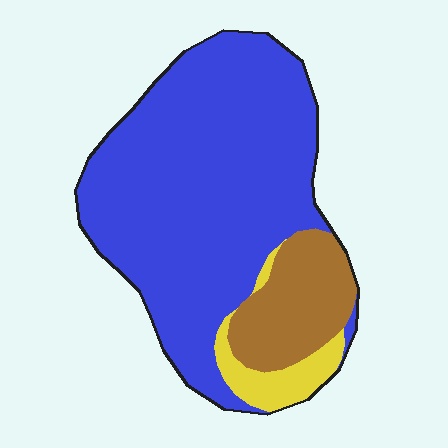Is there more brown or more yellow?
Brown.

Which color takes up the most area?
Blue, at roughly 75%.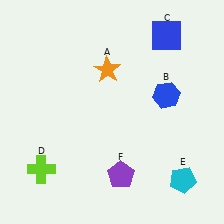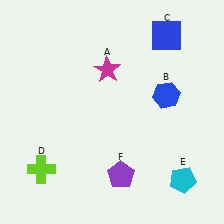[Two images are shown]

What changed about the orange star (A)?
In Image 1, A is orange. In Image 2, it changed to magenta.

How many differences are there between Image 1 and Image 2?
There is 1 difference between the two images.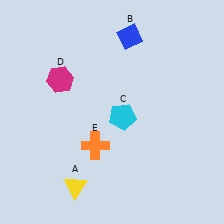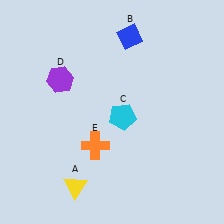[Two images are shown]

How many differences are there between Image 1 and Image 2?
There is 1 difference between the two images.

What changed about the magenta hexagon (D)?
In Image 1, D is magenta. In Image 2, it changed to purple.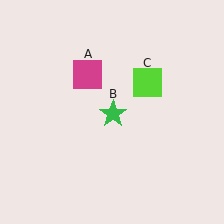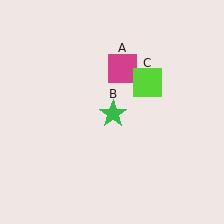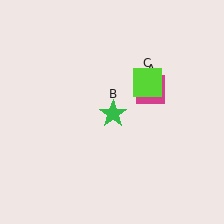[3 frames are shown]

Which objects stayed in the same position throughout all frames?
Green star (object B) and lime square (object C) remained stationary.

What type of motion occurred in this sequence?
The magenta square (object A) rotated clockwise around the center of the scene.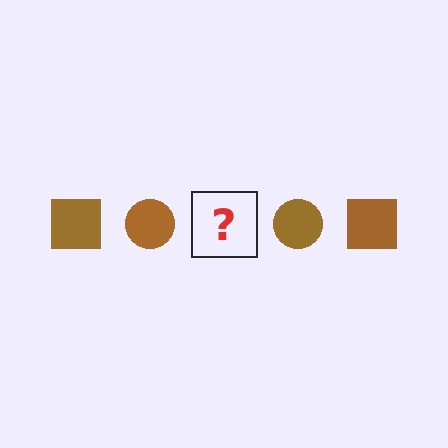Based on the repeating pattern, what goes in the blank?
The blank should be a brown square.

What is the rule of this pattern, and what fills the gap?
The rule is that the pattern cycles through square, circle shapes in brown. The gap should be filled with a brown square.